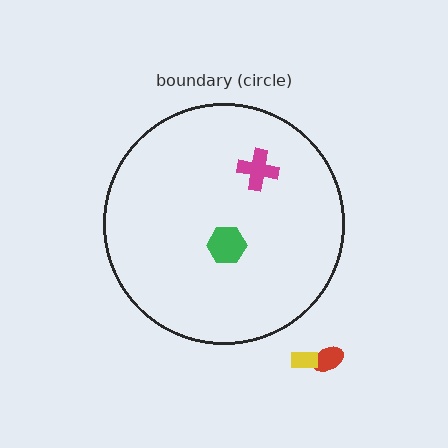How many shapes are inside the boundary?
2 inside, 2 outside.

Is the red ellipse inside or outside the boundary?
Outside.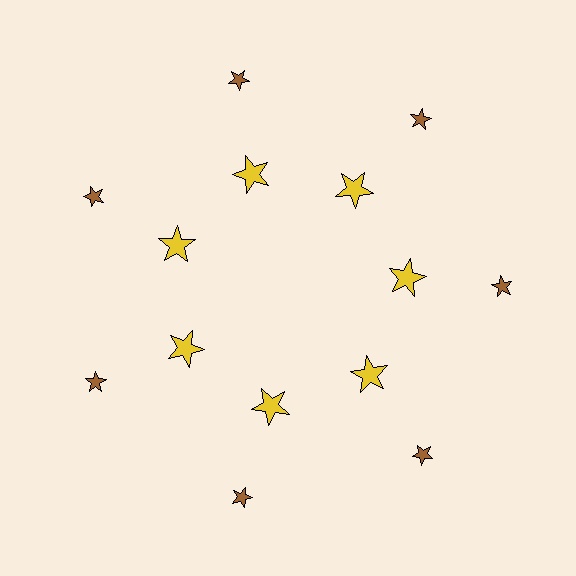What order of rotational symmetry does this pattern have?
This pattern has 7-fold rotational symmetry.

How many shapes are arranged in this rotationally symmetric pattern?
There are 14 shapes, arranged in 7 groups of 2.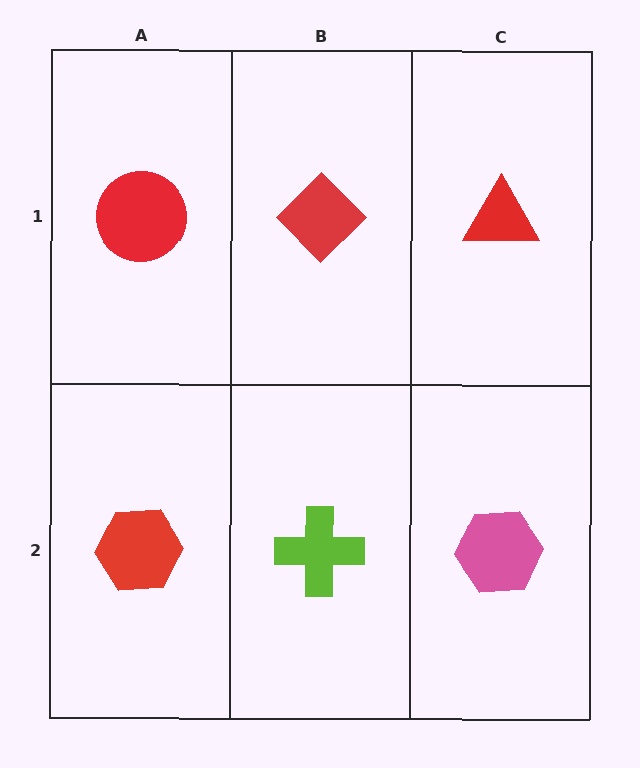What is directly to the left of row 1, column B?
A red circle.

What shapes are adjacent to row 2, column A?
A red circle (row 1, column A), a lime cross (row 2, column B).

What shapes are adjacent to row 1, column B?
A lime cross (row 2, column B), a red circle (row 1, column A), a red triangle (row 1, column C).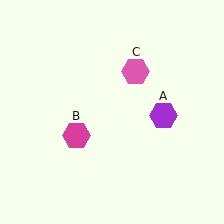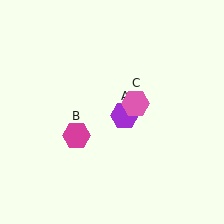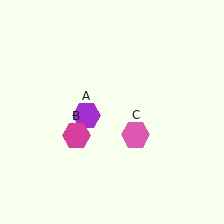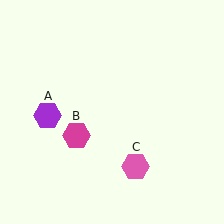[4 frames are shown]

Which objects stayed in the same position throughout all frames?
Magenta hexagon (object B) remained stationary.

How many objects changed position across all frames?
2 objects changed position: purple hexagon (object A), pink hexagon (object C).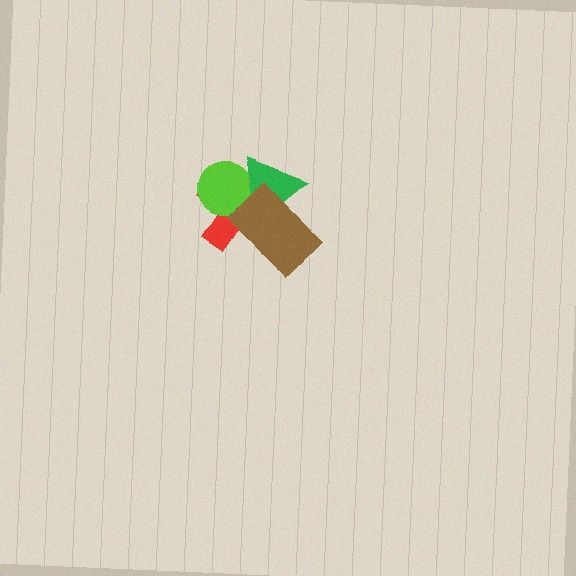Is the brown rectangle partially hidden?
No, no other shape covers it.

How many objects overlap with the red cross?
3 objects overlap with the red cross.